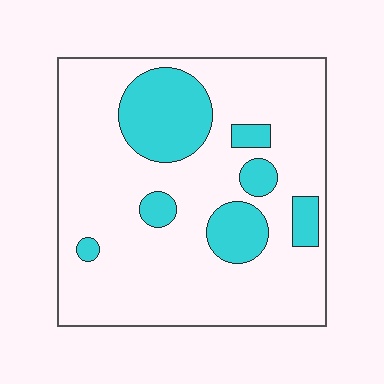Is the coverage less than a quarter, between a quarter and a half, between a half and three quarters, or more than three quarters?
Less than a quarter.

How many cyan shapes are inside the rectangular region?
7.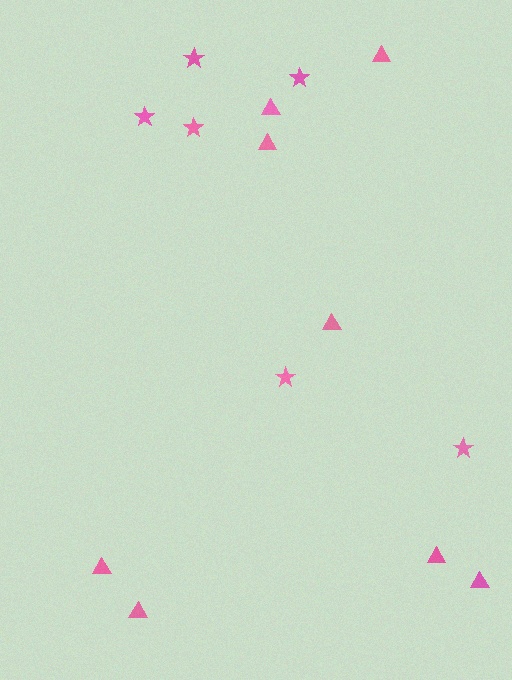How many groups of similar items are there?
There are 2 groups: one group of triangles (8) and one group of stars (6).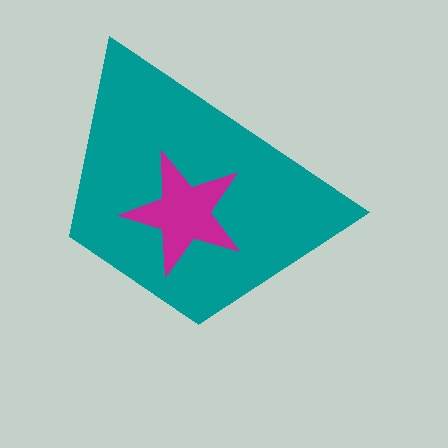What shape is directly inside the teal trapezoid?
The magenta star.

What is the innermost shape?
The magenta star.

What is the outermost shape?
The teal trapezoid.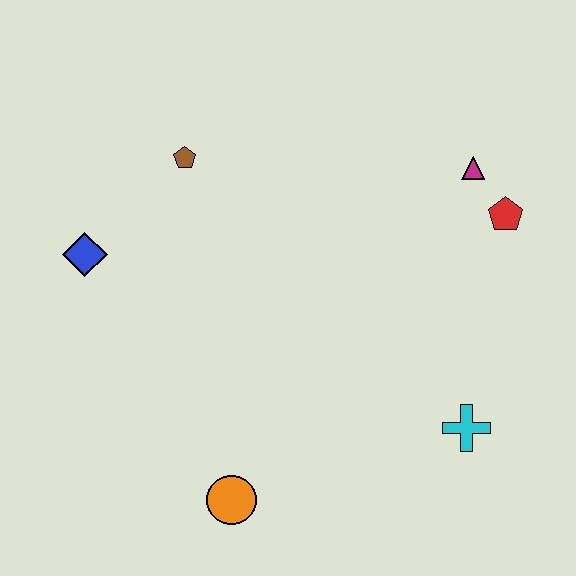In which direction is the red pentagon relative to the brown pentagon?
The red pentagon is to the right of the brown pentagon.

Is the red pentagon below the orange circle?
No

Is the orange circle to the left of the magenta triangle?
Yes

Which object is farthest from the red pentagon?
The blue diamond is farthest from the red pentagon.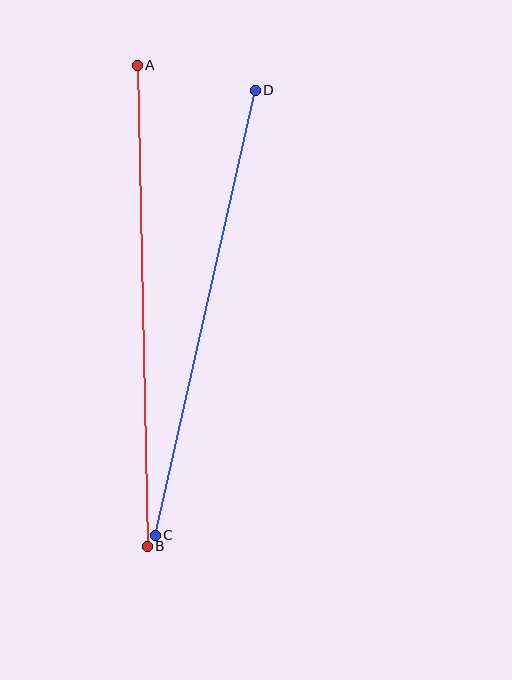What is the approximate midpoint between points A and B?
The midpoint is at approximately (142, 306) pixels.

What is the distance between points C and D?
The distance is approximately 456 pixels.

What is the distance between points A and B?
The distance is approximately 482 pixels.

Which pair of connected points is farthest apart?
Points A and B are farthest apart.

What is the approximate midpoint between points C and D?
The midpoint is at approximately (205, 313) pixels.